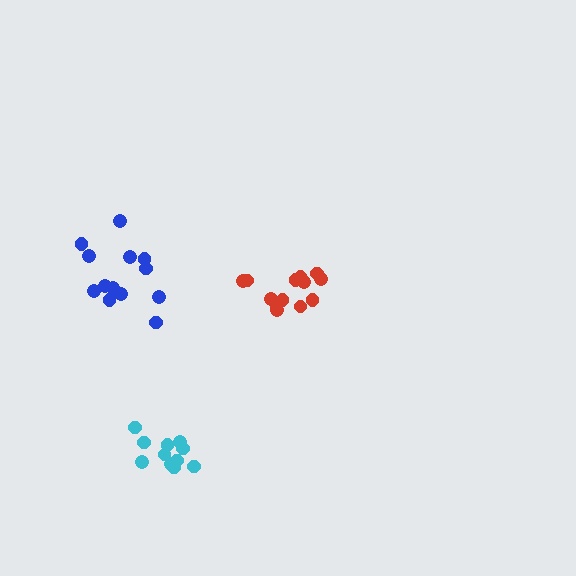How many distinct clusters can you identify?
There are 3 distinct clusters.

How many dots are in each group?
Group 1: 13 dots, Group 2: 13 dots, Group 3: 11 dots (37 total).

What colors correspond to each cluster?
The clusters are colored: red, blue, cyan.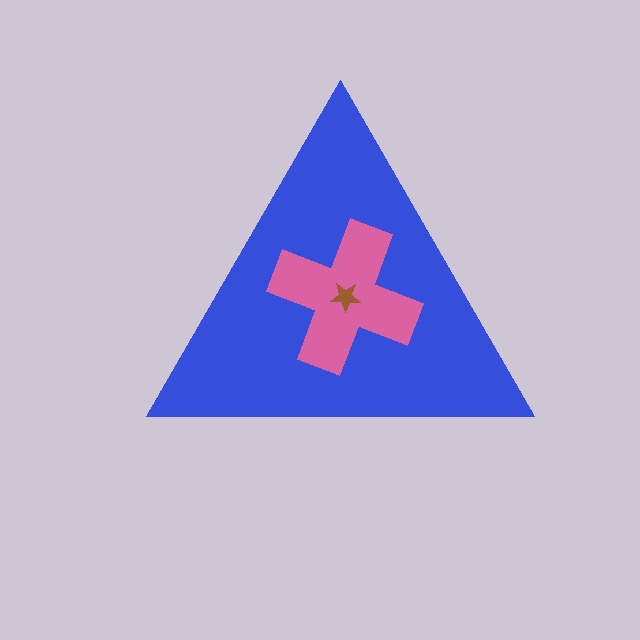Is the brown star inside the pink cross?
Yes.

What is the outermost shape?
The blue triangle.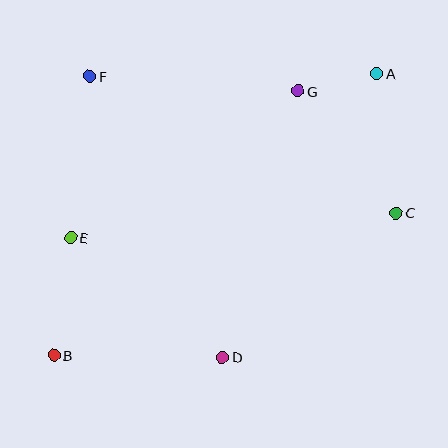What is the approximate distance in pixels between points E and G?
The distance between E and G is approximately 271 pixels.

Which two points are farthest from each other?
Points A and B are farthest from each other.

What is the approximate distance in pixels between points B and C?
The distance between B and C is approximately 371 pixels.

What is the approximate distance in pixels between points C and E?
The distance between C and E is approximately 327 pixels.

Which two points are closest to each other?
Points A and G are closest to each other.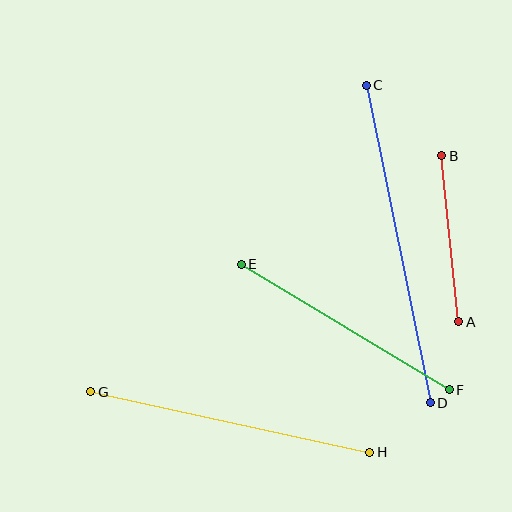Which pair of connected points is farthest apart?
Points C and D are farthest apart.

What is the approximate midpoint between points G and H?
The midpoint is at approximately (230, 422) pixels.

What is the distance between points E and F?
The distance is approximately 243 pixels.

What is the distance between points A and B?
The distance is approximately 167 pixels.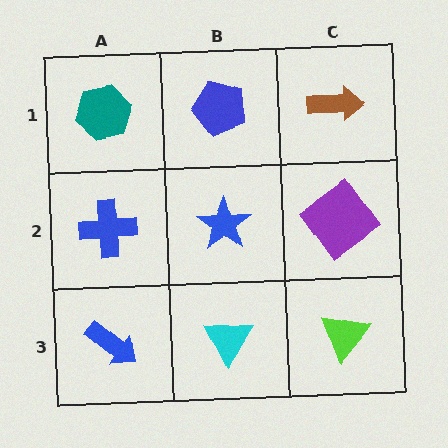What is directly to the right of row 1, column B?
A brown arrow.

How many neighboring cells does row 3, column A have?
2.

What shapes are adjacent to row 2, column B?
A blue pentagon (row 1, column B), a cyan triangle (row 3, column B), a blue cross (row 2, column A), a purple diamond (row 2, column C).